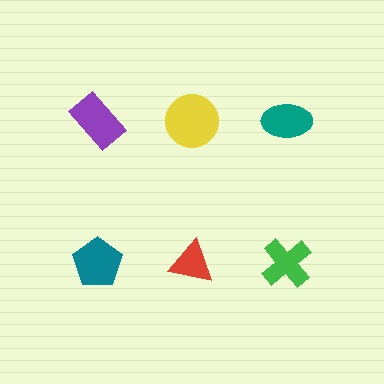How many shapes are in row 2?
3 shapes.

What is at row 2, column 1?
A teal pentagon.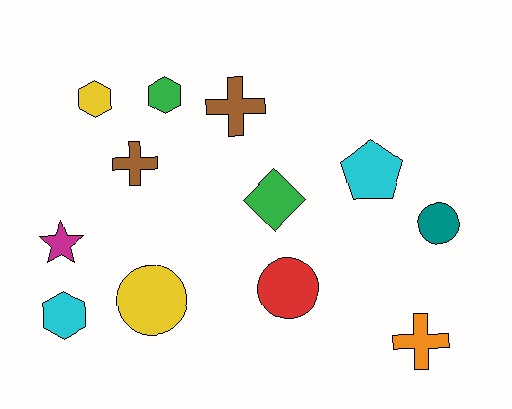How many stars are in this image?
There is 1 star.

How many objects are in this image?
There are 12 objects.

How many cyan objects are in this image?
There are 2 cyan objects.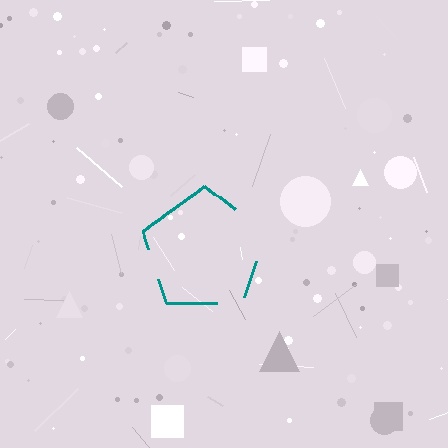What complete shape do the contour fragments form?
The contour fragments form a pentagon.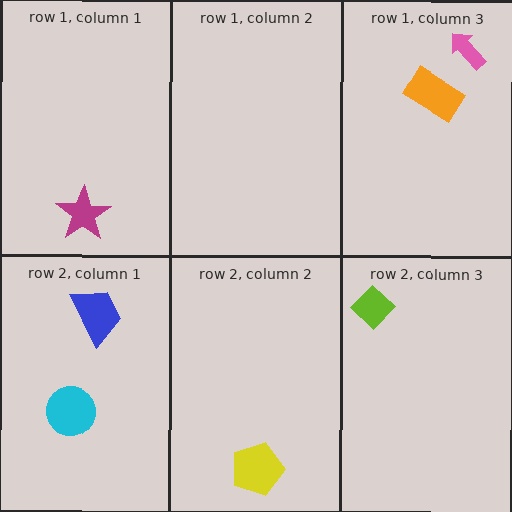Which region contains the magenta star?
The row 1, column 1 region.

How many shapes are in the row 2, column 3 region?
1.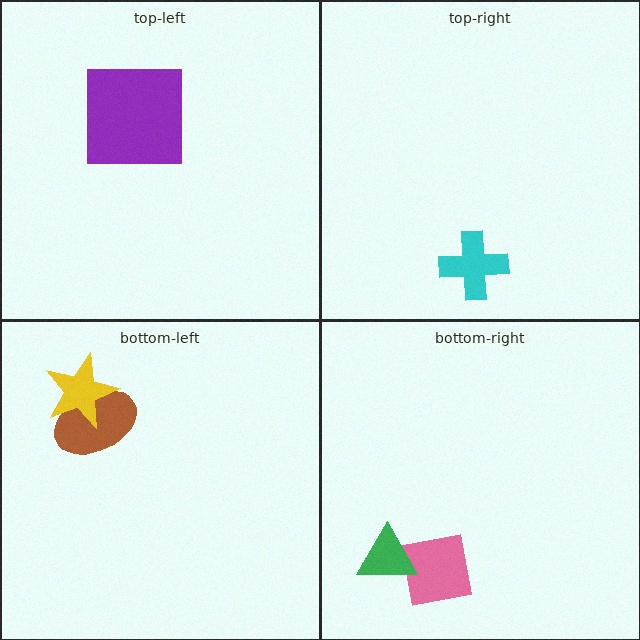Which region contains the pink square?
The bottom-right region.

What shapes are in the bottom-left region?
The brown ellipse, the yellow star.